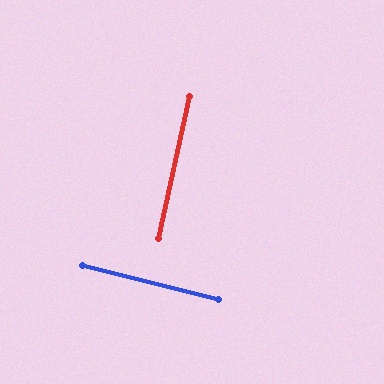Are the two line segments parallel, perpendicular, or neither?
Perpendicular — they meet at approximately 88°.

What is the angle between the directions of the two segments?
Approximately 88 degrees.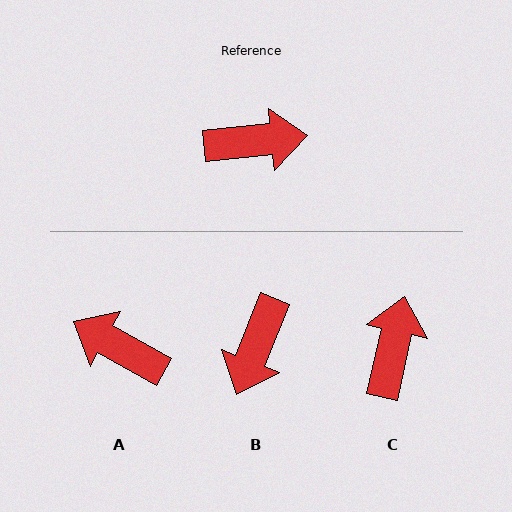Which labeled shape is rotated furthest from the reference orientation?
A, about 146 degrees away.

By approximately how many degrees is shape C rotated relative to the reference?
Approximately 72 degrees counter-clockwise.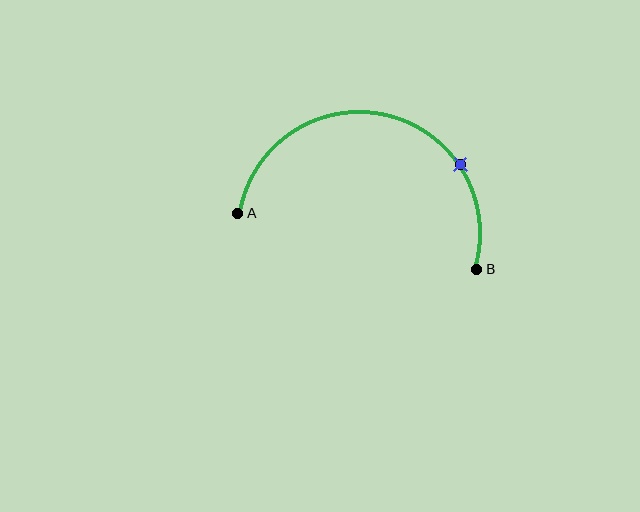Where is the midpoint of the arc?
The arc midpoint is the point on the curve farthest from the straight line joining A and B. It sits above that line.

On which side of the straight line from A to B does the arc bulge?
The arc bulges above the straight line connecting A and B.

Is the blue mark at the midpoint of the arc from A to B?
No. The blue mark lies on the arc but is closer to endpoint B. The arc midpoint would be at the point on the curve equidistant along the arc from both A and B.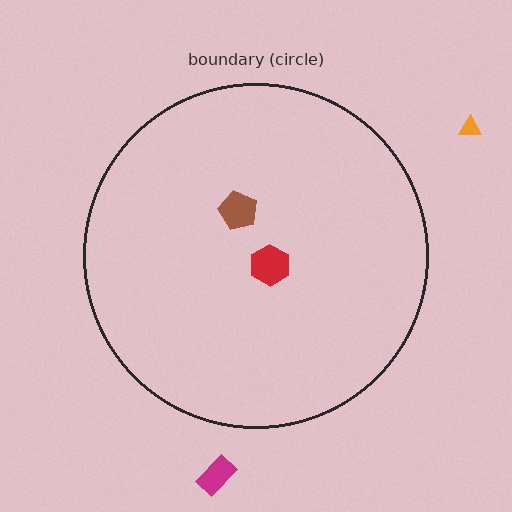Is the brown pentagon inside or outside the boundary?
Inside.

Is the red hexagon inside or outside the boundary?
Inside.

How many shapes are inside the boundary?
2 inside, 2 outside.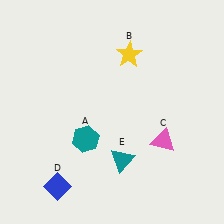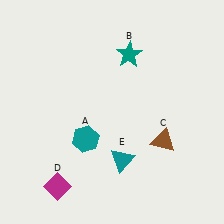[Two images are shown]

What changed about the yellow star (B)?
In Image 1, B is yellow. In Image 2, it changed to teal.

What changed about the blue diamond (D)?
In Image 1, D is blue. In Image 2, it changed to magenta.